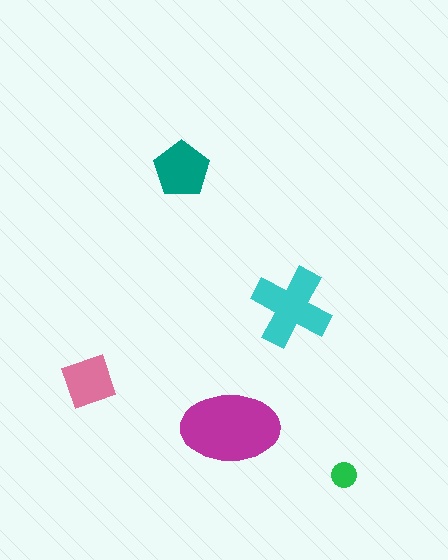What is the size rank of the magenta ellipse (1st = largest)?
1st.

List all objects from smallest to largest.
The green circle, the pink square, the teal pentagon, the cyan cross, the magenta ellipse.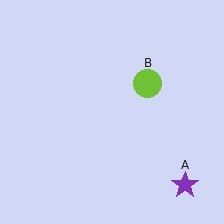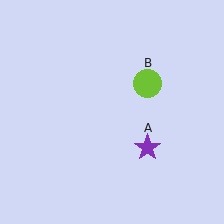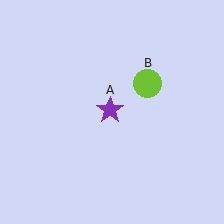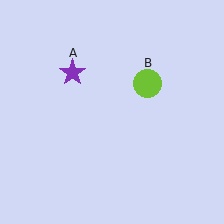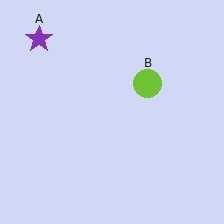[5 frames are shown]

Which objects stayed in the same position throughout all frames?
Lime circle (object B) remained stationary.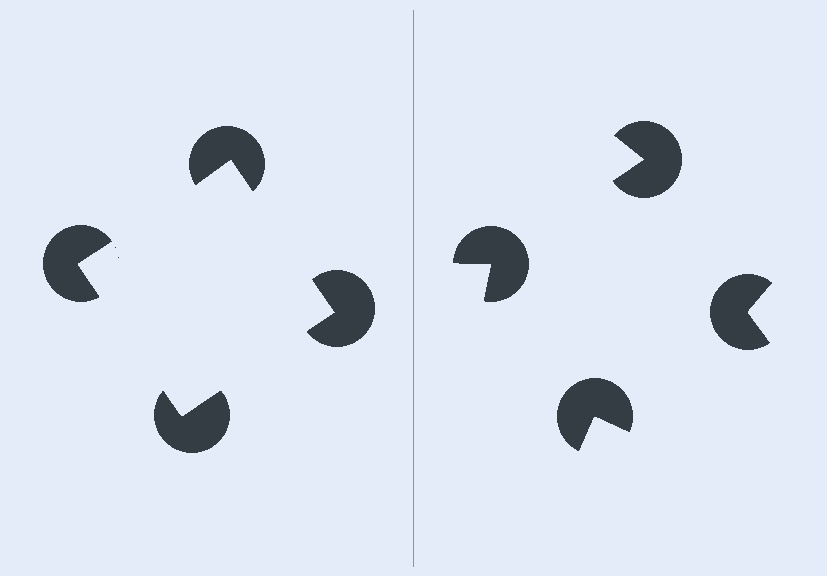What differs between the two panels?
The pac-man discs are positioned identically on both sides; only the wedge orientations differ. On the left they align to a square; on the right they are misaligned.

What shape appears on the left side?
An illusory square.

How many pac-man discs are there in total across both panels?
8 — 4 on each side.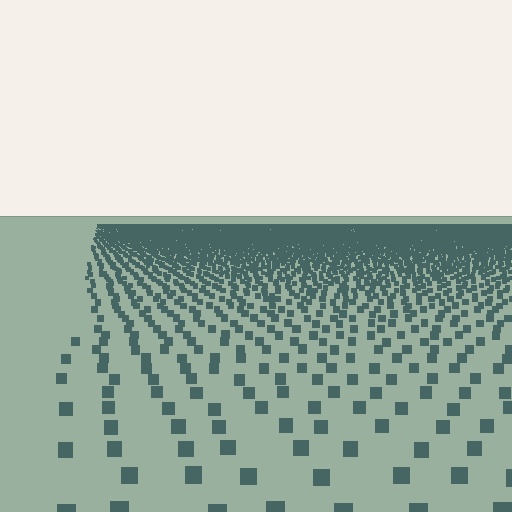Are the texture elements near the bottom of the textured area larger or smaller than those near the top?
Larger. Near the bottom, elements are closer to the viewer and appear at a bigger on-screen size.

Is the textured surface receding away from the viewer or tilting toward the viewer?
The surface is receding away from the viewer. Texture elements get smaller and denser toward the top.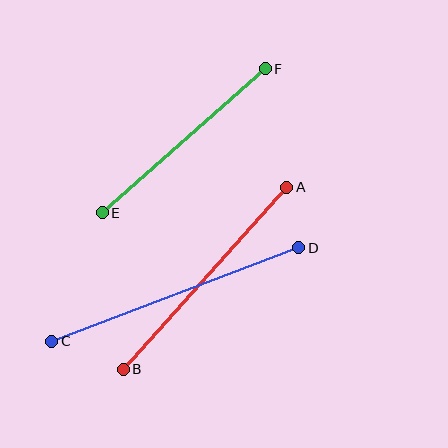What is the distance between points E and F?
The distance is approximately 217 pixels.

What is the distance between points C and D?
The distance is approximately 264 pixels.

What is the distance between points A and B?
The distance is approximately 245 pixels.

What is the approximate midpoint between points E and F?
The midpoint is at approximately (184, 141) pixels.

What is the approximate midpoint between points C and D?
The midpoint is at approximately (175, 294) pixels.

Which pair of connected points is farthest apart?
Points C and D are farthest apart.